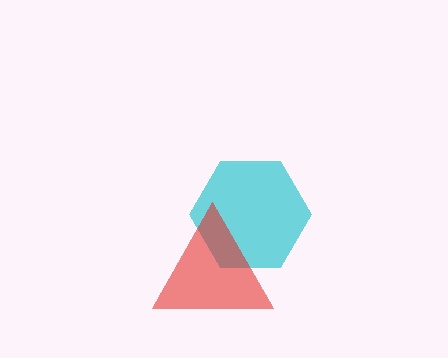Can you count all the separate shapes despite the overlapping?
Yes, there are 2 separate shapes.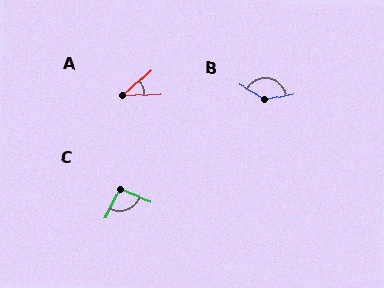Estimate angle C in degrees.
Approximately 96 degrees.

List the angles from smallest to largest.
A (39°), C (96°), B (139°).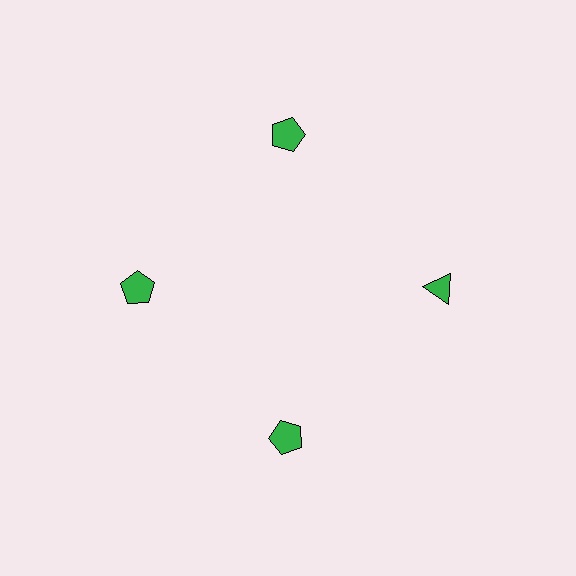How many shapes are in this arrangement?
There are 4 shapes arranged in a ring pattern.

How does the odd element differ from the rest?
It has a different shape: triangle instead of pentagon.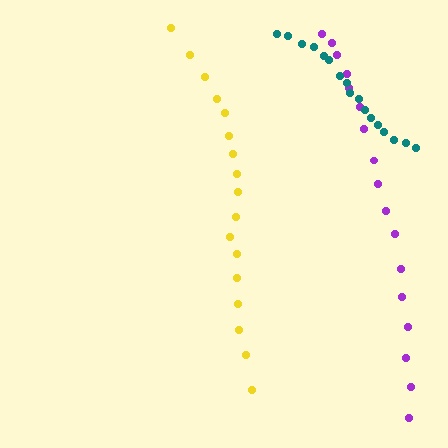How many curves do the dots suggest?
There are 3 distinct paths.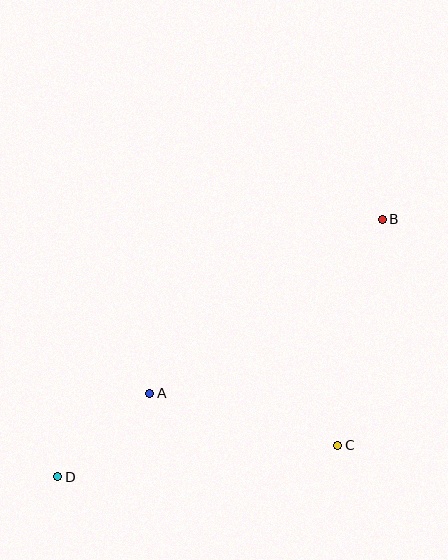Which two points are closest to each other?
Points A and D are closest to each other.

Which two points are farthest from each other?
Points B and D are farthest from each other.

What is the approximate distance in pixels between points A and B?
The distance between A and B is approximately 290 pixels.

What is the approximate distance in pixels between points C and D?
The distance between C and D is approximately 282 pixels.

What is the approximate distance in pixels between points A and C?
The distance between A and C is approximately 195 pixels.